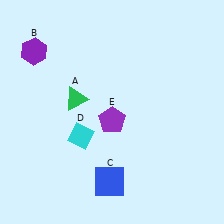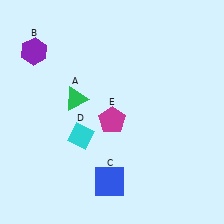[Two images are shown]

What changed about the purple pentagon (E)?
In Image 1, E is purple. In Image 2, it changed to magenta.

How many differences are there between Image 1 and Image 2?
There is 1 difference between the two images.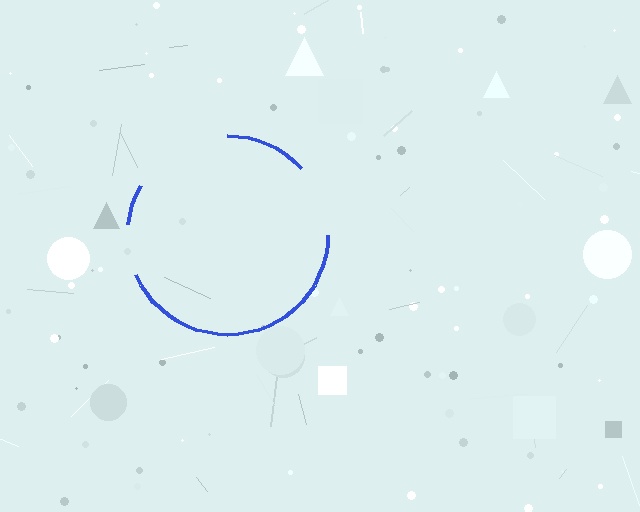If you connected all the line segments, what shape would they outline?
They would outline a circle.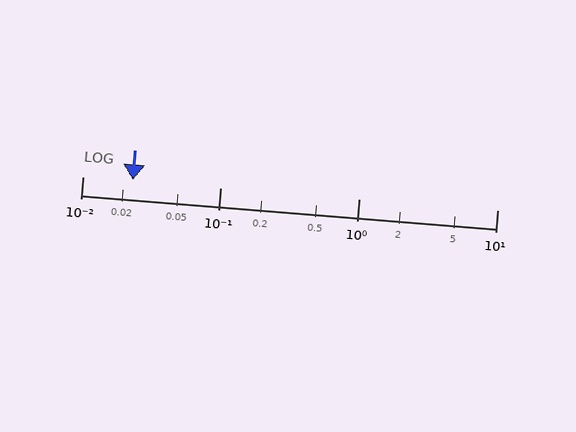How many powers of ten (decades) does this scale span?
The scale spans 3 decades, from 0.01 to 10.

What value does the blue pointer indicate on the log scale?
The pointer indicates approximately 0.023.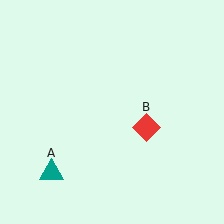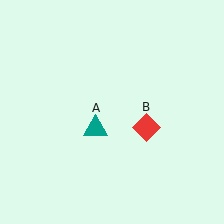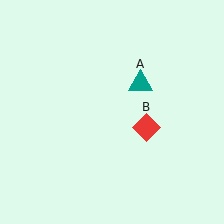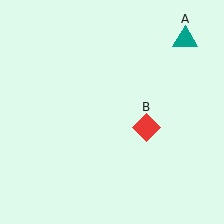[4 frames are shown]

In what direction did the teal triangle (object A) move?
The teal triangle (object A) moved up and to the right.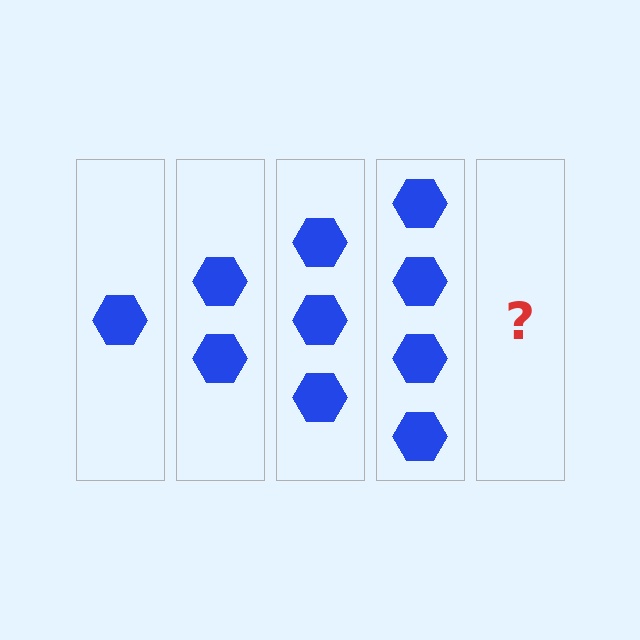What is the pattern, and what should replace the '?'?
The pattern is that each step adds one more hexagon. The '?' should be 5 hexagons.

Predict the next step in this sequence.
The next step is 5 hexagons.